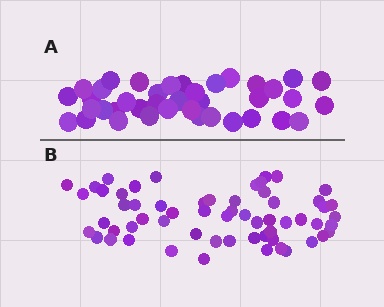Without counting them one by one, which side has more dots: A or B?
Region B (the bottom region) has more dots.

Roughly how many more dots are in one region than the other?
Region B has approximately 20 more dots than region A.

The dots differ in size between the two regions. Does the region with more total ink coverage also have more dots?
No. Region A has more total ink coverage because its dots are larger, but region B actually contains more individual dots. Total area can be misleading — the number of items is what matters here.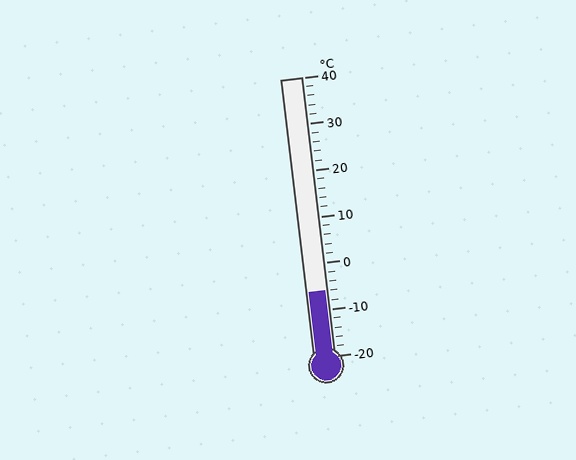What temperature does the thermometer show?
The thermometer shows approximately -6°C.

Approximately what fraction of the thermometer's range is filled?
The thermometer is filled to approximately 25% of its range.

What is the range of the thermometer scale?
The thermometer scale ranges from -20°C to 40°C.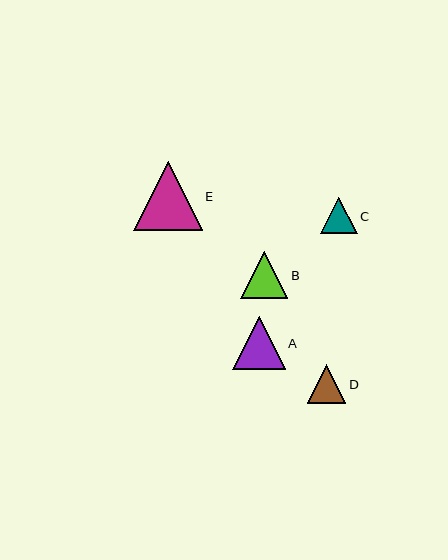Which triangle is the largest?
Triangle E is the largest with a size of approximately 68 pixels.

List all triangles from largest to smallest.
From largest to smallest: E, A, B, D, C.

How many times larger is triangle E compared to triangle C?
Triangle E is approximately 1.9 times the size of triangle C.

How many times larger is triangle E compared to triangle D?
Triangle E is approximately 1.8 times the size of triangle D.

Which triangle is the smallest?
Triangle C is the smallest with a size of approximately 36 pixels.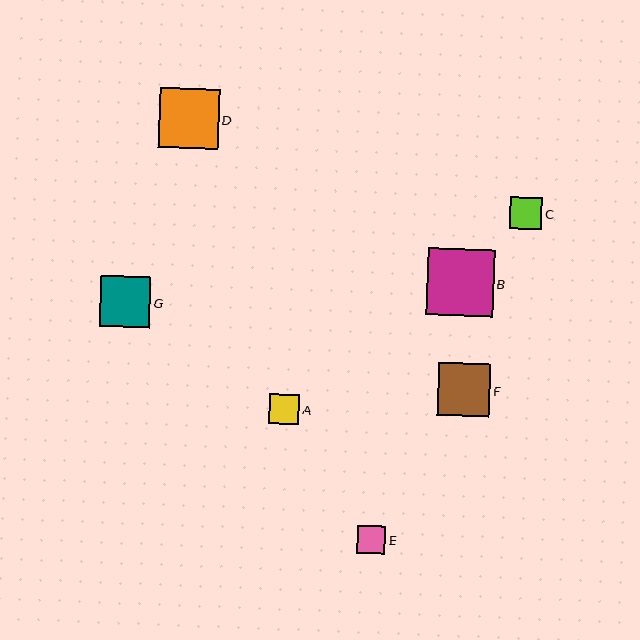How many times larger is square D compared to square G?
Square D is approximately 1.2 times the size of square G.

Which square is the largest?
Square B is the largest with a size of approximately 67 pixels.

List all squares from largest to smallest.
From largest to smallest: B, D, F, G, C, A, E.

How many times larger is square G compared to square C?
Square G is approximately 1.6 times the size of square C.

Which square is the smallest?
Square E is the smallest with a size of approximately 29 pixels.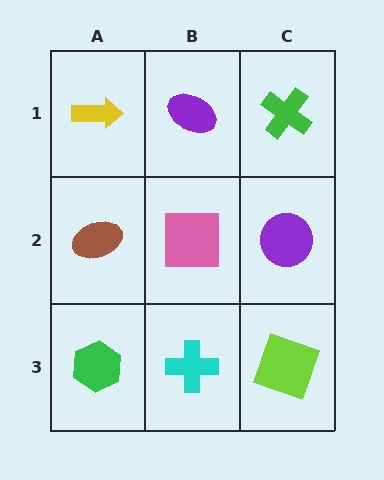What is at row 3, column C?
A lime square.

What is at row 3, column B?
A cyan cross.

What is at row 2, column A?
A brown ellipse.